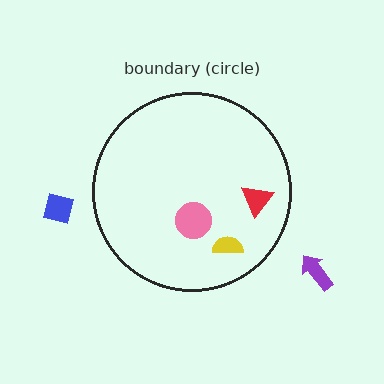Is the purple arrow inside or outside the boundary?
Outside.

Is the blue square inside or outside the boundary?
Outside.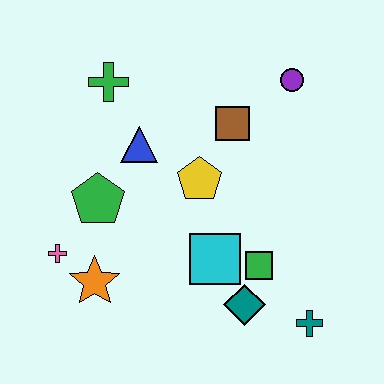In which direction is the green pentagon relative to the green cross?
The green pentagon is below the green cross.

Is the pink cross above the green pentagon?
No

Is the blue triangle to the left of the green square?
Yes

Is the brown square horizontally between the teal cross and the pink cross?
Yes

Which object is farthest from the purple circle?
The pink cross is farthest from the purple circle.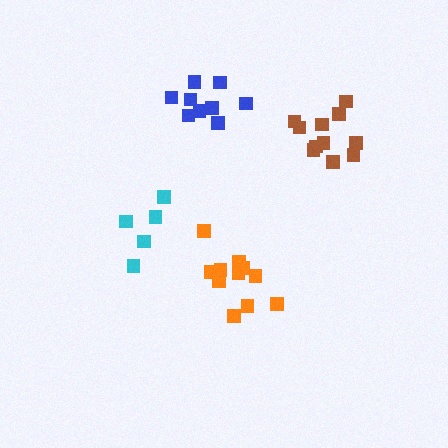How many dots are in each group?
Group 1: 11 dots, Group 2: 11 dots, Group 3: 9 dots, Group 4: 5 dots (36 total).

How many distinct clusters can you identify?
There are 4 distinct clusters.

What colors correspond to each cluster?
The clusters are colored: brown, orange, blue, cyan.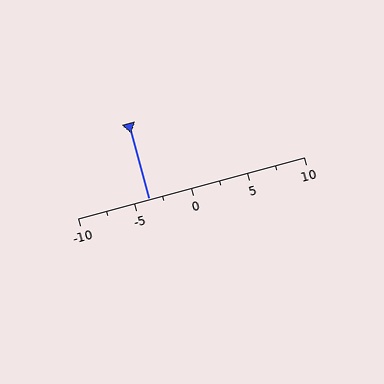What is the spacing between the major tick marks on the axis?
The major ticks are spaced 5 apart.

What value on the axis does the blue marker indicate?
The marker indicates approximately -3.8.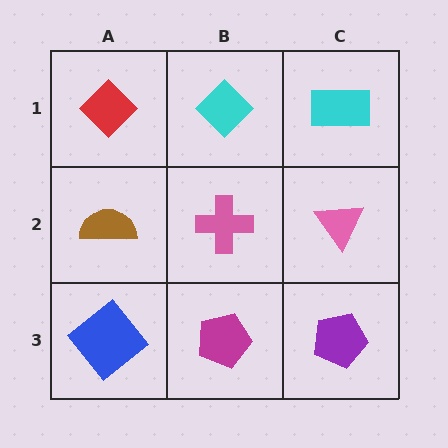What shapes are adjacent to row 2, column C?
A cyan rectangle (row 1, column C), a purple pentagon (row 3, column C), a pink cross (row 2, column B).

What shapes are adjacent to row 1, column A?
A brown semicircle (row 2, column A), a cyan diamond (row 1, column B).